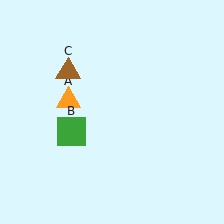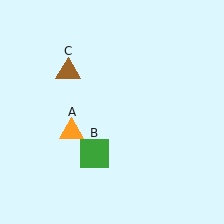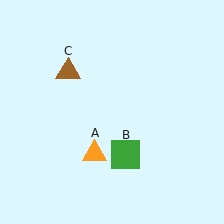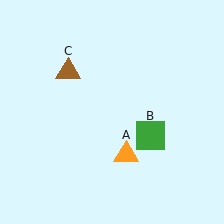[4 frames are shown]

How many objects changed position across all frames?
2 objects changed position: orange triangle (object A), green square (object B).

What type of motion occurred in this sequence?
The orange triangle (object A), green square (object B) rotated counterclockwise around the center of the scene.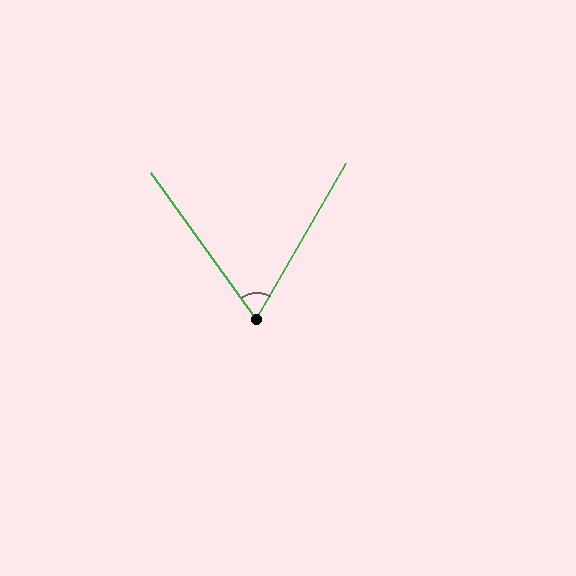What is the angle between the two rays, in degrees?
Approximately 66 degrees.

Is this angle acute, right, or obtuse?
It is acute.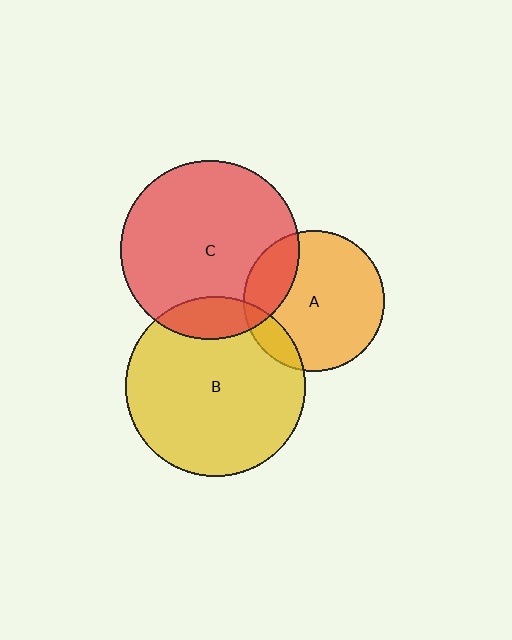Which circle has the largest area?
Circle B (yellow).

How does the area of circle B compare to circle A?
Approximately 1.6 times.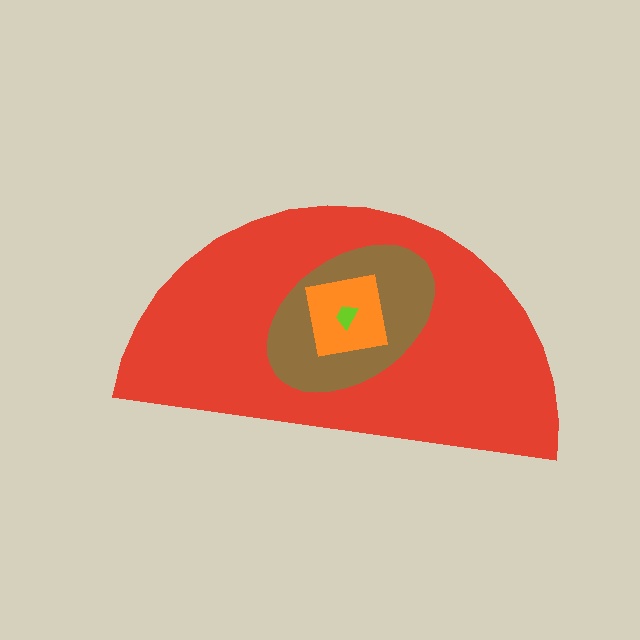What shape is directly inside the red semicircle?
The brown ellipse.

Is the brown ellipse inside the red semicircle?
Yes.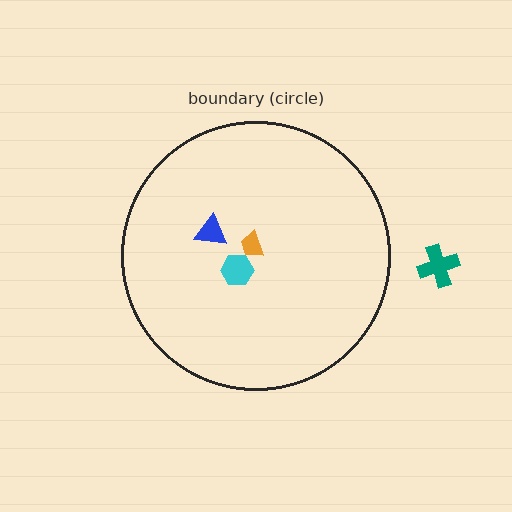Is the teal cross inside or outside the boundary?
Outside.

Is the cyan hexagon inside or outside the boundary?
Inside.